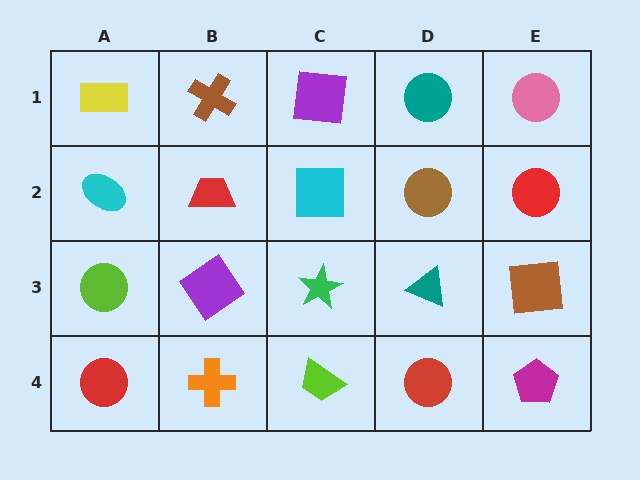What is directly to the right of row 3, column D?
A brown square.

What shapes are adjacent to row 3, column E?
A red circle (row 2, column E), a magenta pentagon (row 4, column E), a teal triangle (row 3, column D).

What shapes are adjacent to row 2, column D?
A teal circle (row 1, column D), a teal triangle (row 3, column D), a cyan square (row 2, column C), a red circle (row 2, column E).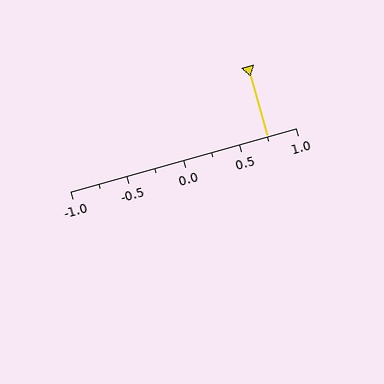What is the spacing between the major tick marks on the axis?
The major ticks are spaced 0.5 apart.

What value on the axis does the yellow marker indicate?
The marker indicates approximately 0.75.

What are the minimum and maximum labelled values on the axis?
The axis runs from -1.0 to 1.0.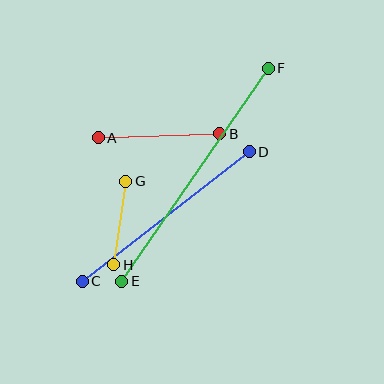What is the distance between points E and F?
The distance is approximately 258 pixels.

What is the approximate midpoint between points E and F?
The midpoint is at approximately (195, 175) pixels.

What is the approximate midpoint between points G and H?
The midpoint is at approximately (120, 223) pixels.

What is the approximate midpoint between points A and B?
The midpoint is at approximately (159, 136) pixels.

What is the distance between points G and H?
The distance is approximately 85 pixels.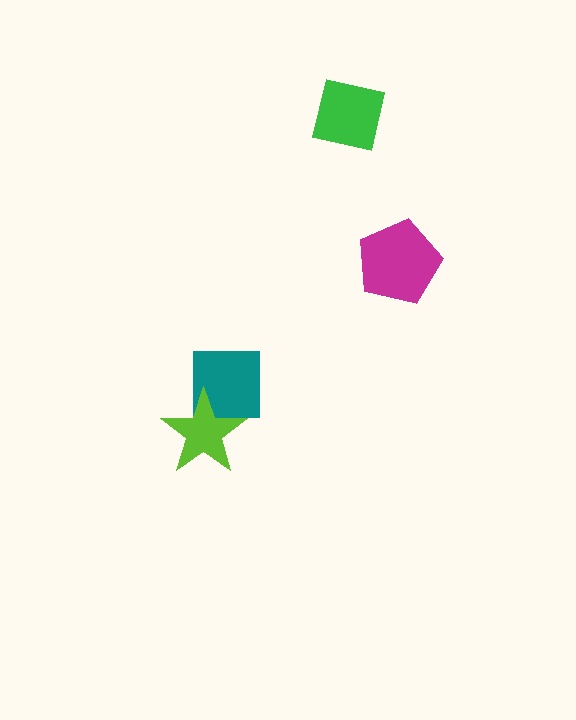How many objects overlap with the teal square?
1 object overlaps with the teal square.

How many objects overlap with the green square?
0 objects overlap with the green square.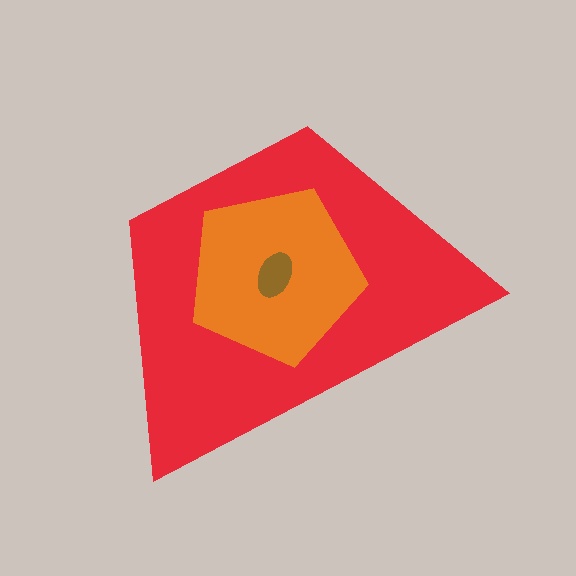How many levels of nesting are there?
3.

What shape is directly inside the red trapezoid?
The orange pentagon.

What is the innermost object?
The brown ellipse.